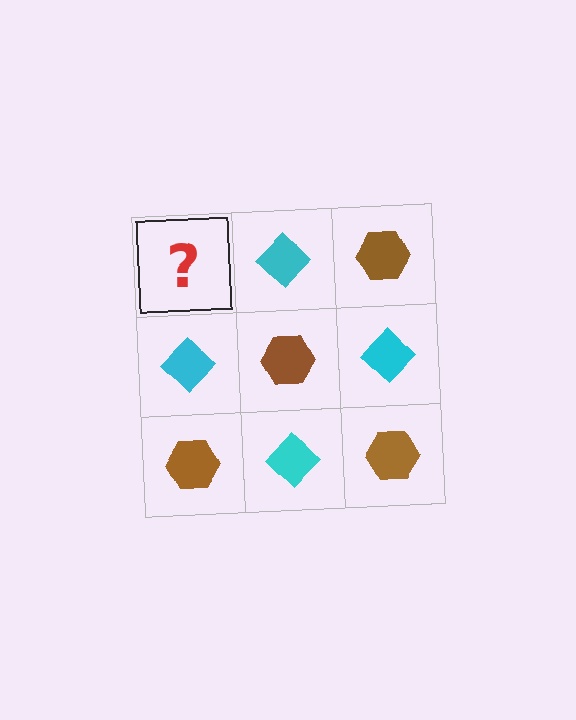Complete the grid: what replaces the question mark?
The question mark should be replaced with a brown hexagon.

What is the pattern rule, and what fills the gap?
The rule is that it alternates brown hexagon and cyan diamond in a checkerboard pattern. The gap should be filled with a brown hexagon.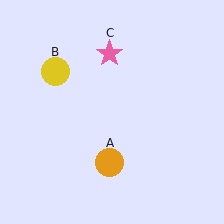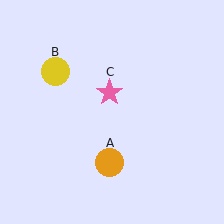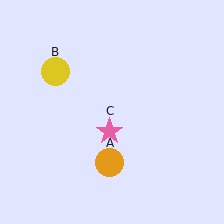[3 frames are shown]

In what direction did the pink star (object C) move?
The pink star (object C) moved down.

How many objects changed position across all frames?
1 object changed position: pink star (object C).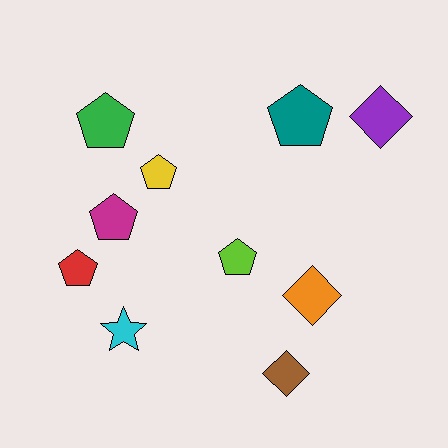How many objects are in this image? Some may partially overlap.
There are 10 objects.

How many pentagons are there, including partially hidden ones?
There are 6 pentagons.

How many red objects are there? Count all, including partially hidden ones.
There is 1 red object.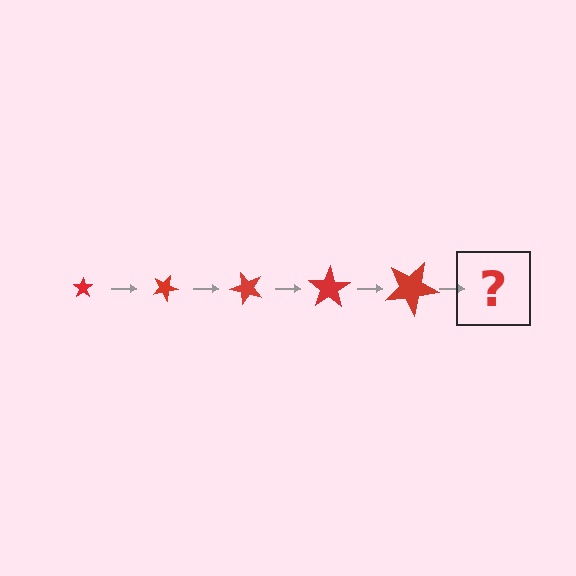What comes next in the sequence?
The next element should be a star, larger than the previous one and rotated 125 degrees from the start.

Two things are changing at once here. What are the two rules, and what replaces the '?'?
The two rules are that the star grows larger each step and it rotates 25 degrees each step. The '?' should be a star, larger than the previous one and rotated 125 degrees from the start.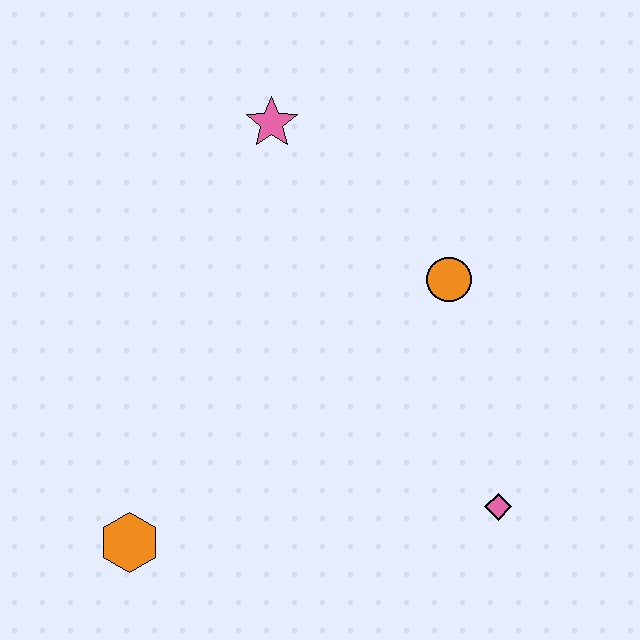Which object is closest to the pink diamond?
The orange circle is closest to the pink diamond.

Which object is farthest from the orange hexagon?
The pink star is farthest from the orange hexagon.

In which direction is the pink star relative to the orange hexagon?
The pink star is above the orange hexagon.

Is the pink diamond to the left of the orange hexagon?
No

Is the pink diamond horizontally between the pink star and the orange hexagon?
No